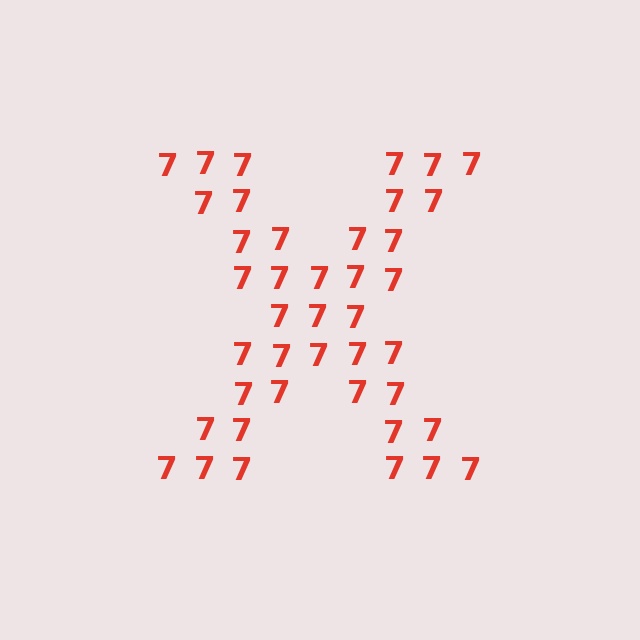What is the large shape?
The large shape is the letter X.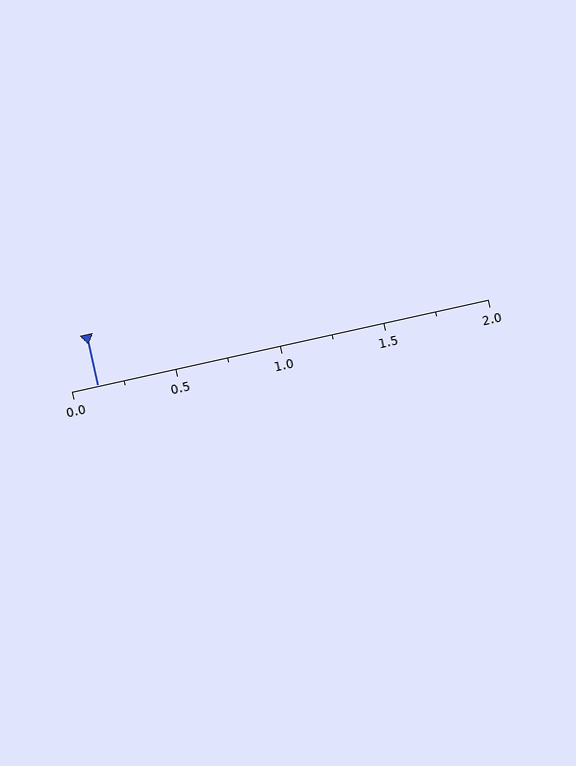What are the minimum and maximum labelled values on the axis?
The axis runs from 0.0 to 2.0.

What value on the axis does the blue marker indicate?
The marker indicates approximately 0.12.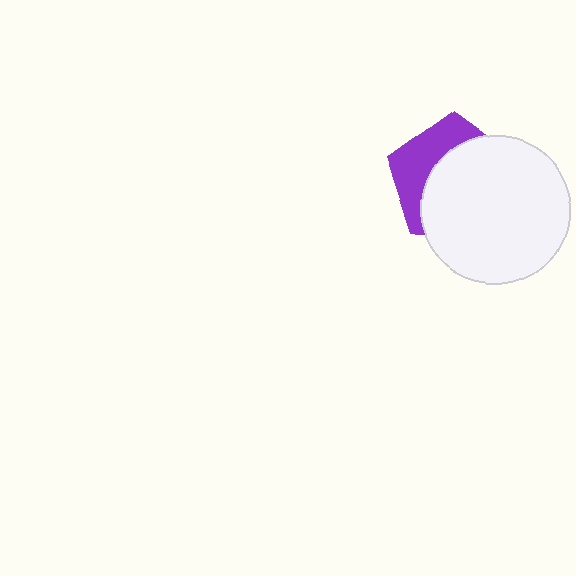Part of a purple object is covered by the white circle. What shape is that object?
It is a pentagon.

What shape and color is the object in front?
The object in front is a white circle.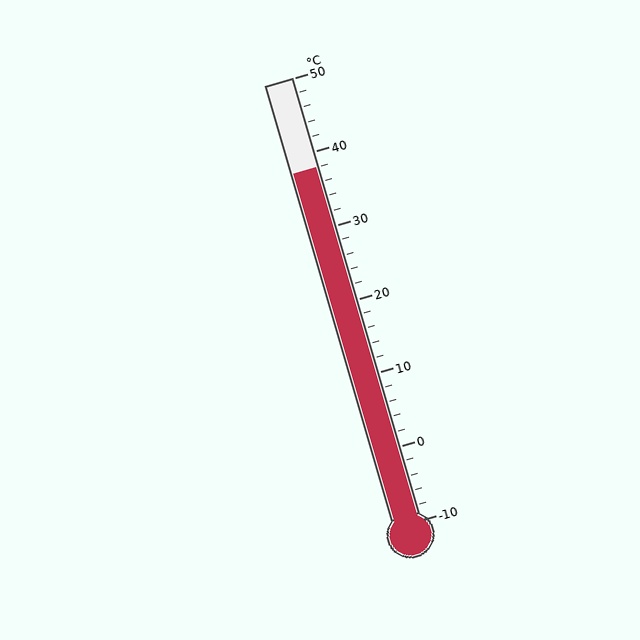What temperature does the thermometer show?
The thermometer shows approximately 38°C.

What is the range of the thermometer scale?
The thermometer scale ranges from -10°C to 50°C.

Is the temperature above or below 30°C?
The temperature is above 30°C.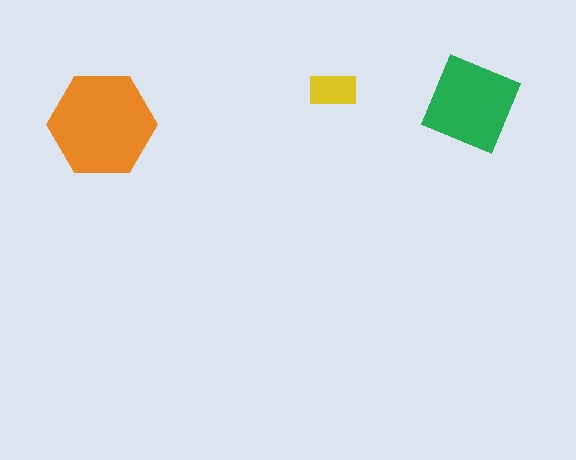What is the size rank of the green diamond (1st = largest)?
2nd.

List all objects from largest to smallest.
The orange hexagon, the green diamond, the yellow rectangle.